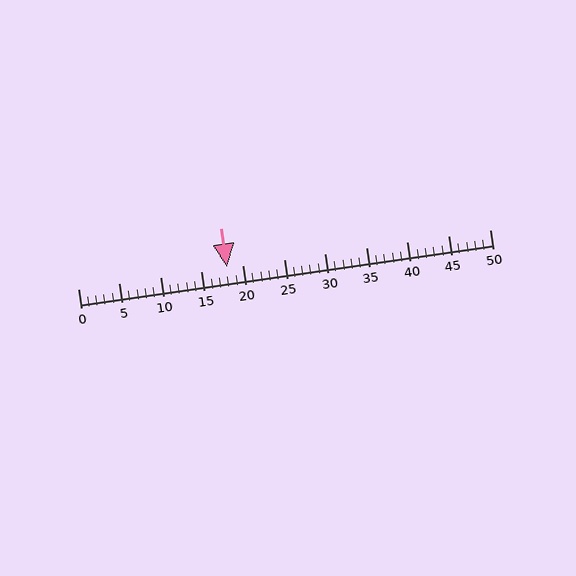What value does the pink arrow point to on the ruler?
The pink arrow points to approximately 18.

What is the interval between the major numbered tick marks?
The major tick marks are spaced 5 units apart.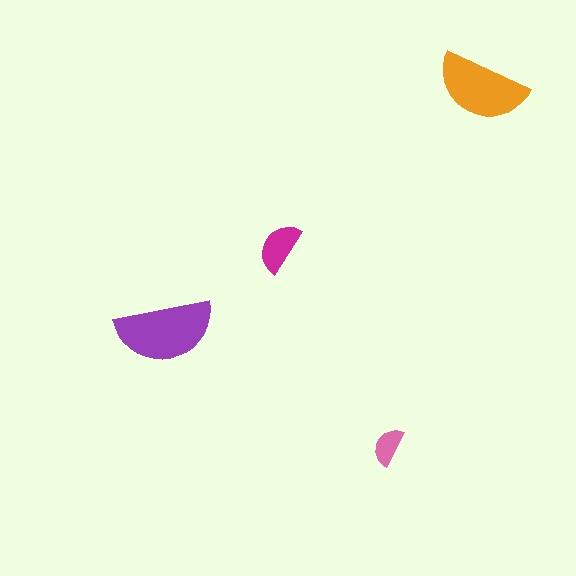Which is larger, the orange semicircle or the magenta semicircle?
The orange one.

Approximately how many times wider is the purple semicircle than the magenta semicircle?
About 2 times wider.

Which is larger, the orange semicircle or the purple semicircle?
The purple one.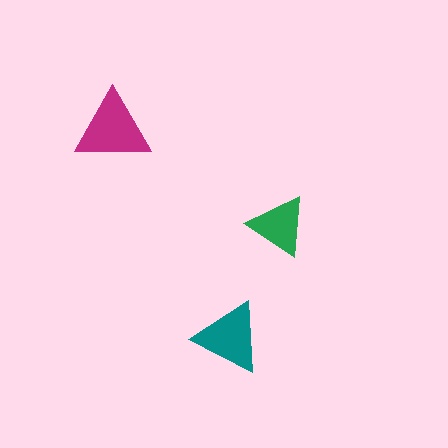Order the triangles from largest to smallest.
the magenta one, the teal one, the green one.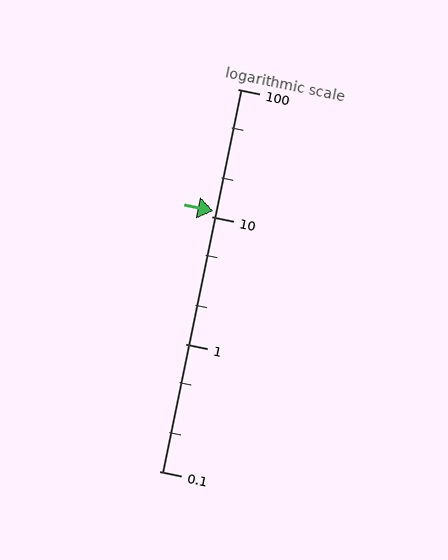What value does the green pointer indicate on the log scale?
The pointer indicates approximately 11.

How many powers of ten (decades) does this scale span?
The scale spans 3 decades, from 0.1 to 100.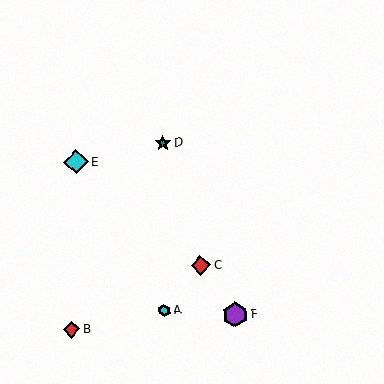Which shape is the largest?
The purple hexagon (labeled F) is the largest.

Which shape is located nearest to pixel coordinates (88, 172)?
The cyan diamond (labeled E) at (76, 162) is nearest to that location.